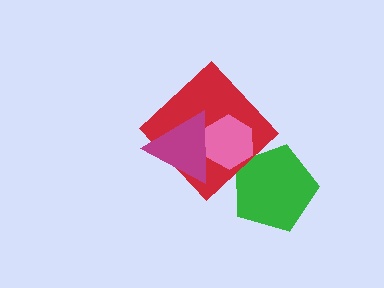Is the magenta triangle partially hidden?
No, no other shape covers it.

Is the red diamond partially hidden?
Yes, it is partially covered by another shape.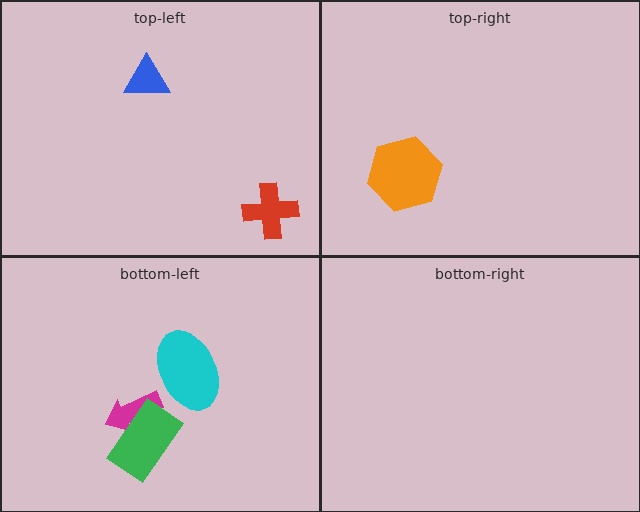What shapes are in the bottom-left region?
The magenta arrow, the cyan ellipse, the green rectangle.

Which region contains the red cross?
The top-left region.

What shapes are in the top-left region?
The blue triangle, the red cross.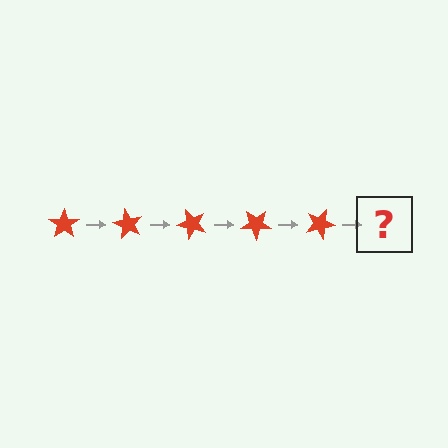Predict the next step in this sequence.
The next step is a red star rotated 300 degrees.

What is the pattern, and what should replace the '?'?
The pattern is that the star rotates 60 degrees each step. The '?' should be a red star rotated 300 degrees.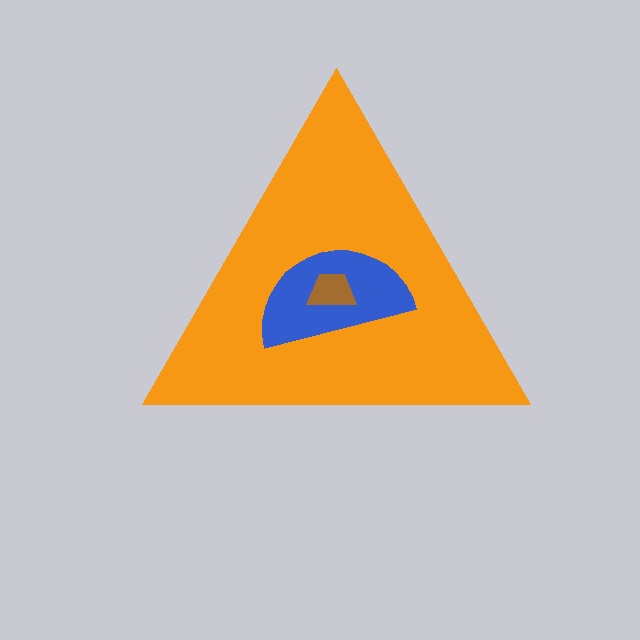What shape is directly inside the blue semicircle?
The brown trapezoid.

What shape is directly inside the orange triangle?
The blue semicircle.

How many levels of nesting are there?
3.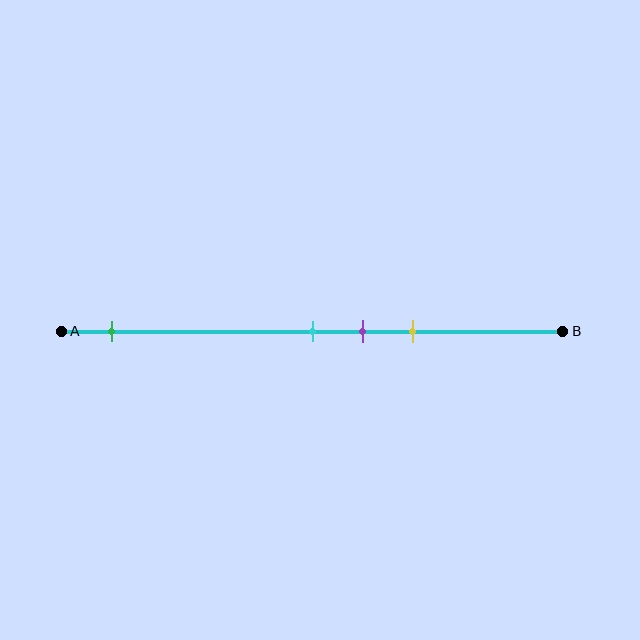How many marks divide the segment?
There are 4 marks dividing the segment.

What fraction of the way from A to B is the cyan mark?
The cyan mark is approximately 50% (0.5) of the way from A to B.